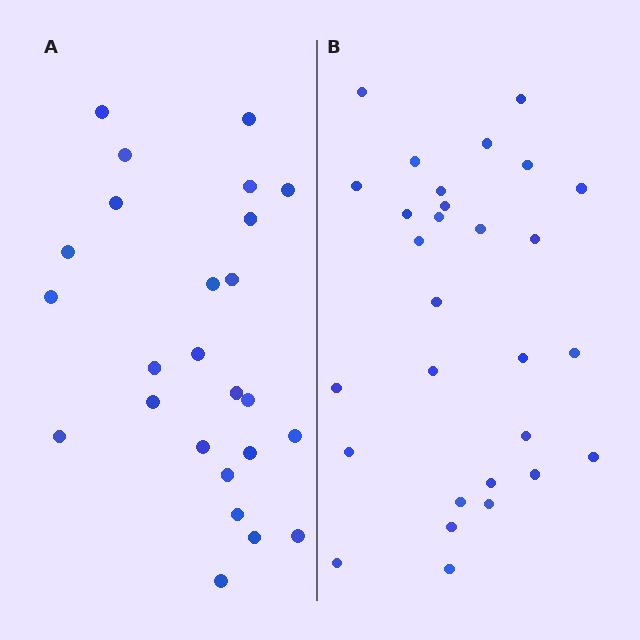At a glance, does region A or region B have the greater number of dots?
Region B (the right region) has more dots.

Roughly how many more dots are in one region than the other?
Region B has about 4 more dots than region A.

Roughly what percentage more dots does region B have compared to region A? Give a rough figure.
About 15% more.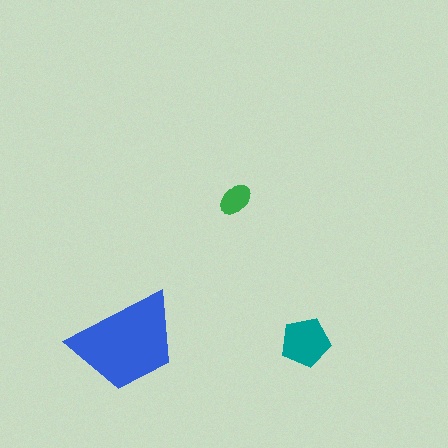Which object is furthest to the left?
The blue trapezoid is leftmost.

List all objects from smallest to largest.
The green ellipse, the teal pentagon, the blue trapezoid.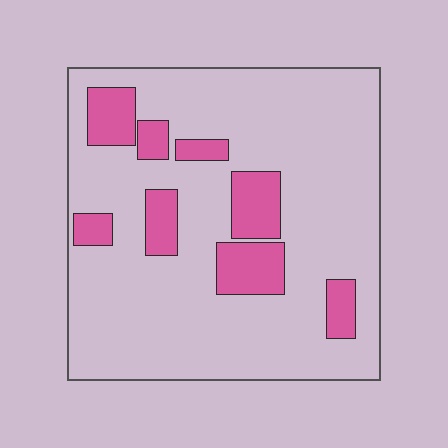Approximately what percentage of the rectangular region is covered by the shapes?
Approximately 20%.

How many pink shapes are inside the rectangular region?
8.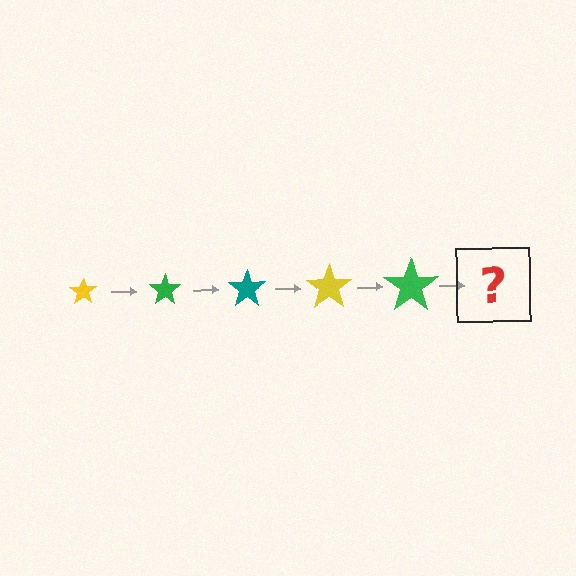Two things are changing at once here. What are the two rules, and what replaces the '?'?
The two rules are that the star grows larger each step and the color cycles through yellow, green, and teal. The '?' should be a teal star, larger than the previous one.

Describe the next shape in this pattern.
It should be a teal star, larger than the previous one.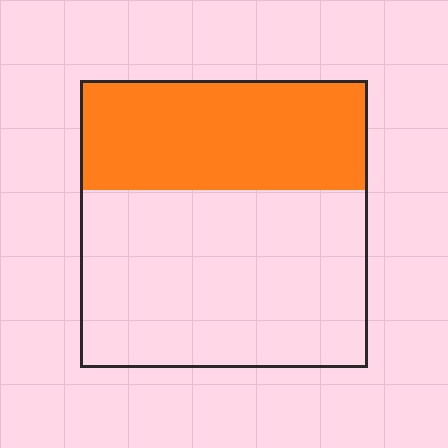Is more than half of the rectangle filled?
No.